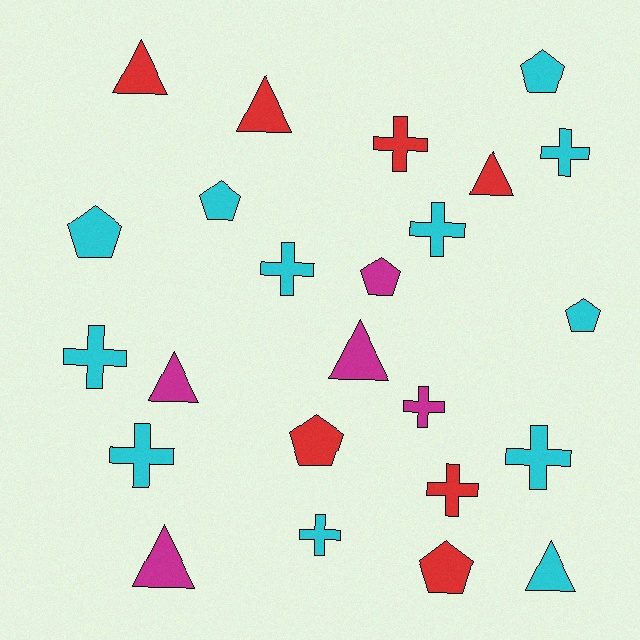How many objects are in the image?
There are 24 objects.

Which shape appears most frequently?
Cross, with 10 objects.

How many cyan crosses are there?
There are 7 cyan crosses.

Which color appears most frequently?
Cyan, with 12 objects.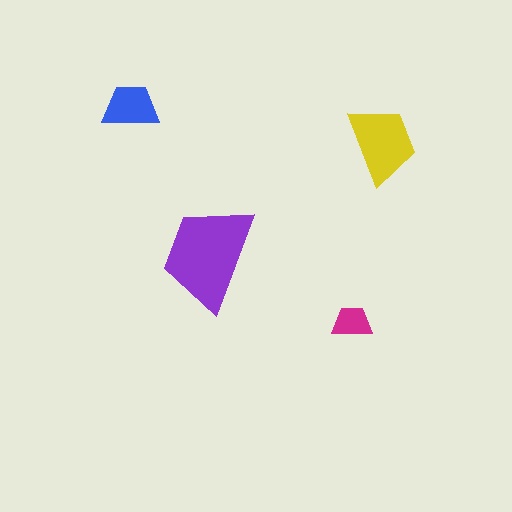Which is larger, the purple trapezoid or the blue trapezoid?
The purple one.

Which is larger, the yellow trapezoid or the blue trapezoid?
The yellow one.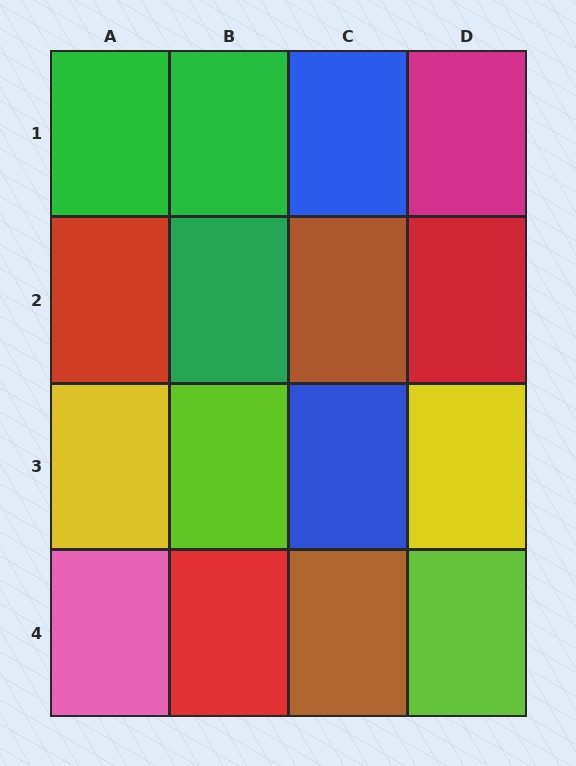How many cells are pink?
1 cell is pink.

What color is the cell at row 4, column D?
Lime.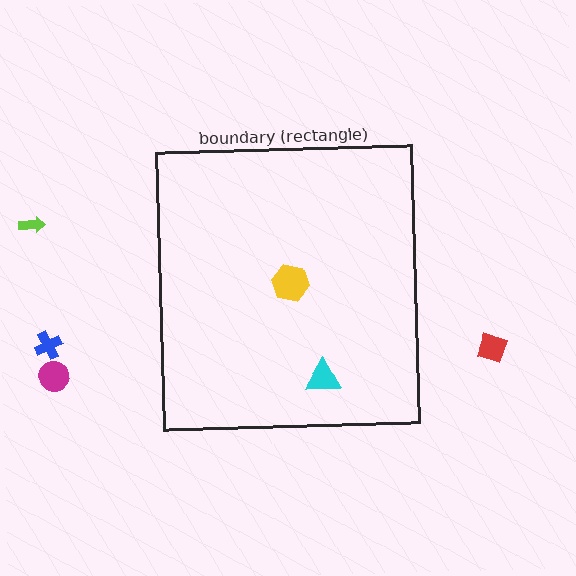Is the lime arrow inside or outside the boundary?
Outside.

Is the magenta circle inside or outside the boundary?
Outside.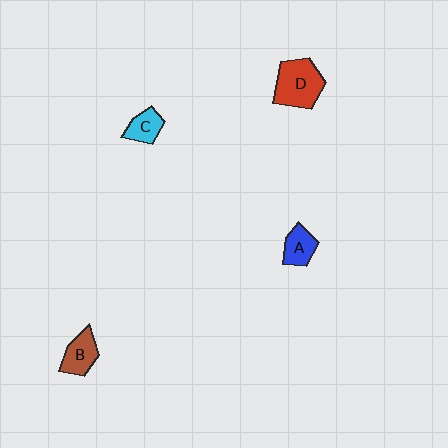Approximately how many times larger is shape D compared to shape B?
Approximately 1.7 times.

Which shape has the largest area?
Shape D (red).